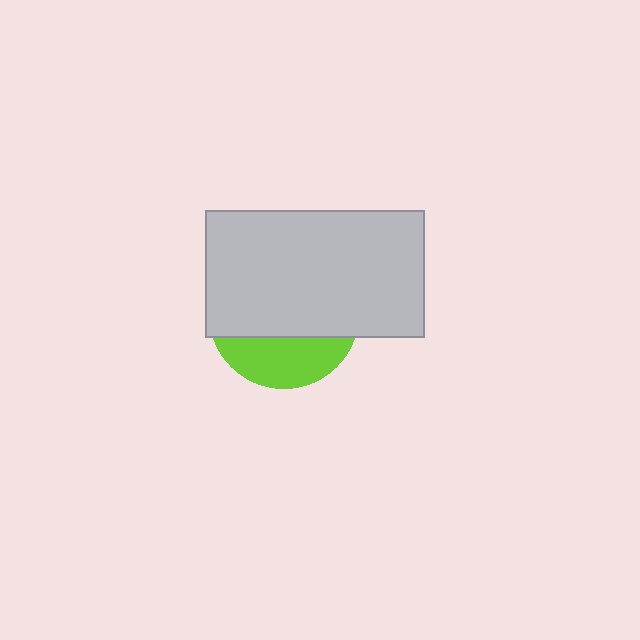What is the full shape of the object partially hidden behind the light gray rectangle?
The partially hidden object is a lime circle.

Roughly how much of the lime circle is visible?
A small part of it is visible (roughly 31%).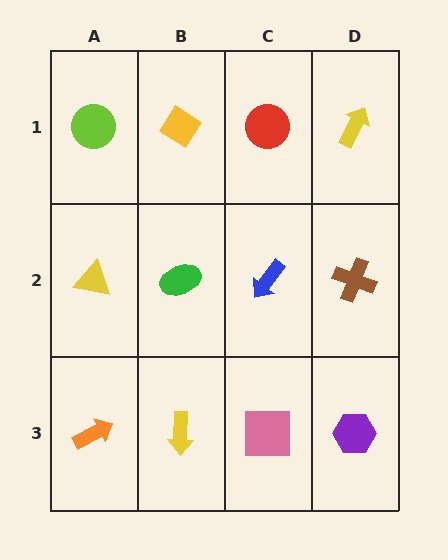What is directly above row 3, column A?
A yellow triangle.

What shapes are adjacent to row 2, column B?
A yellow diamond (row 1, column B), a yellow arrow (row 3, column B), a yellow triangle (row 2, column A), a blue arrow (row 2, column C).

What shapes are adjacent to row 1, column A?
A yellow triangle (row 2, column A), a yellow diamond (row 1, column B).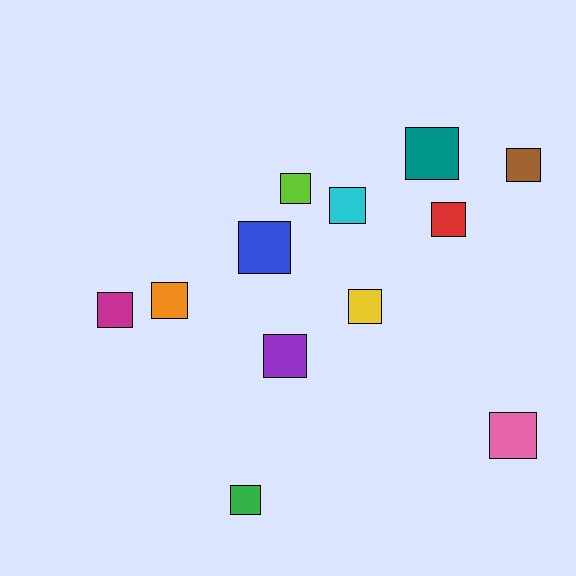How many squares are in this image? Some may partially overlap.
There are 12 squares.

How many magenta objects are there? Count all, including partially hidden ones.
There is 1 magenta object.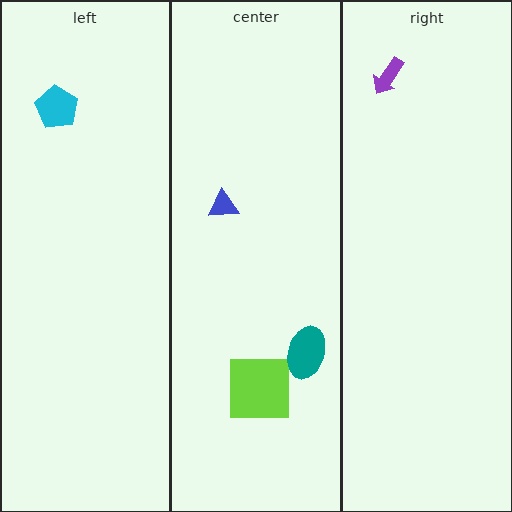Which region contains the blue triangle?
The center region.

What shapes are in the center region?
The blue triangle, the lime square, the teal ellipse.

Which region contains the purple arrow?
The right region.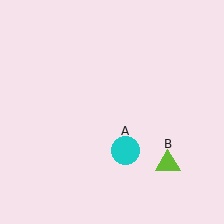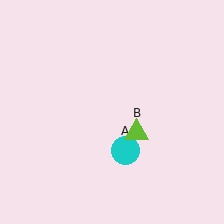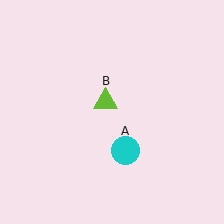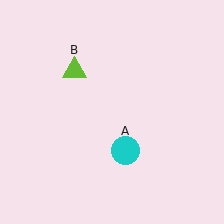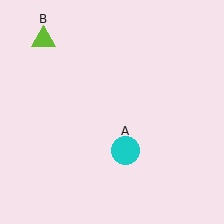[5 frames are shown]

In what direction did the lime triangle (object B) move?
The lime triangle (object B) moved up and to the left.